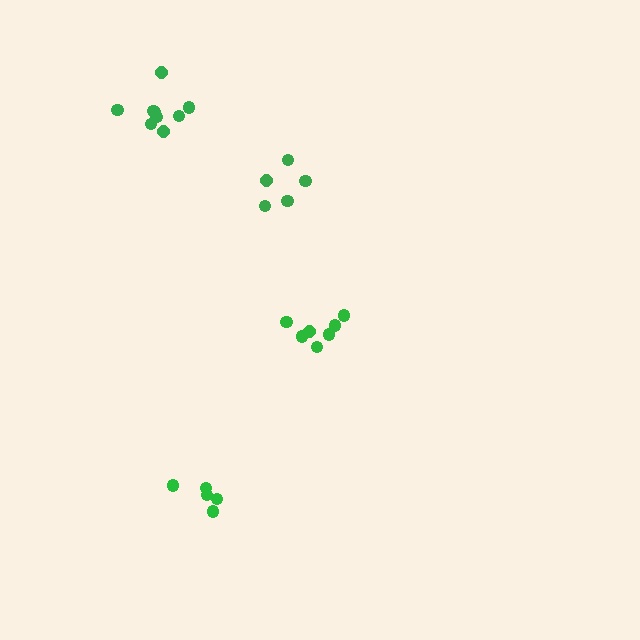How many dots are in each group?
Group 1: 5 dots, Group 2: 7 dots, Group 3: 10 dots, Group 4: 5 dots (27 total).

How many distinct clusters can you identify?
There are 4 distinct clusters.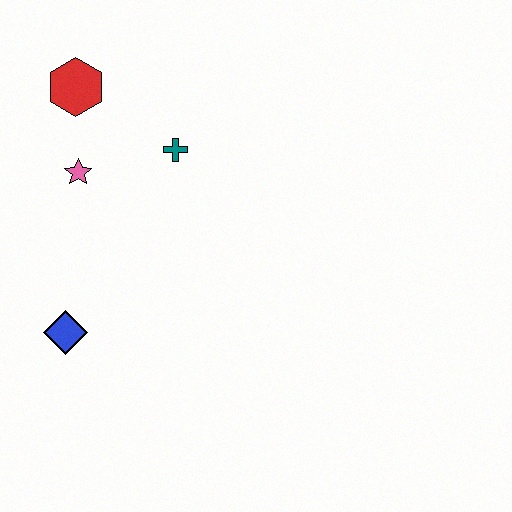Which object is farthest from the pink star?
The blue diamond is farthest from the pink star.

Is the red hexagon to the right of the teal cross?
No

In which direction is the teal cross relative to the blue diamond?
The teal cross is above the blue diamond.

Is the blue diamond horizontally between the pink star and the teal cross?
No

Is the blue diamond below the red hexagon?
Yes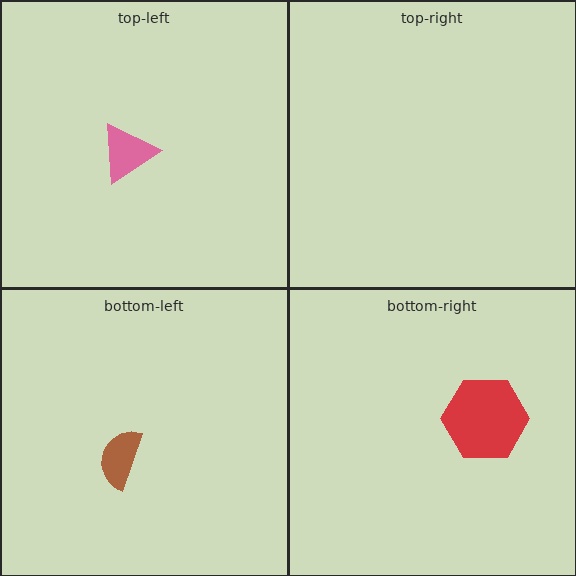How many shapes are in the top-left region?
1.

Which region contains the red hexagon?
The bottom-right region.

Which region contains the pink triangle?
The top-left region.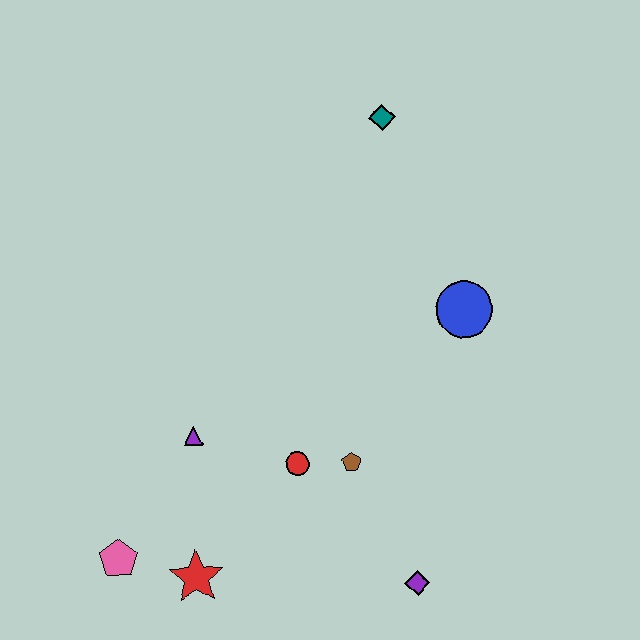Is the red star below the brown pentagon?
Yes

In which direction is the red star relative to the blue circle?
The red star is to the left of the blue circle.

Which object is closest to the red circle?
The brown pentagon is closest to the red circle.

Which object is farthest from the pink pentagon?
The teal diamond is farthest from the pink pentagon.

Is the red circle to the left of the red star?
No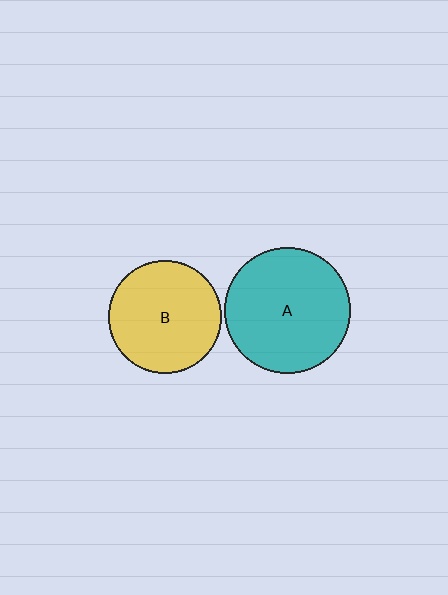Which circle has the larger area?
Circle A (teal).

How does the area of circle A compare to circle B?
Approximately 1.2 times.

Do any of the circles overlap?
No, none of the circles overlap.